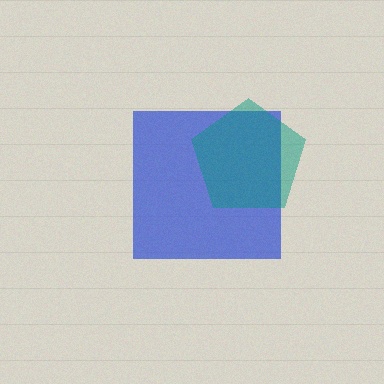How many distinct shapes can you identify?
There are 2 distinct shapes: a blue square, a teal pentagon.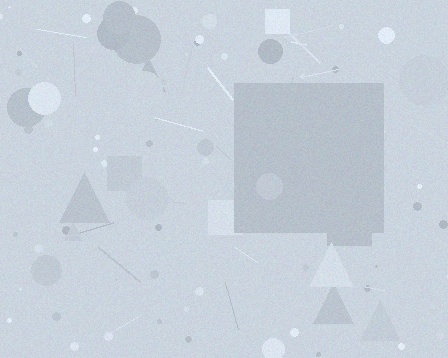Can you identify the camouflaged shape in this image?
The camouflaged shape is a square.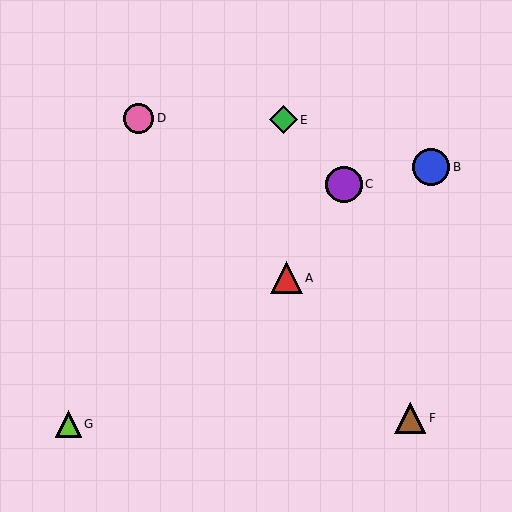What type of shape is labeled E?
Shape E is a green diamond.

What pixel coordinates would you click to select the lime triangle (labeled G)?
Click at (68, 424) to select the lime triangle G.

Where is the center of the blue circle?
The center of the blue circle is at (431, 167).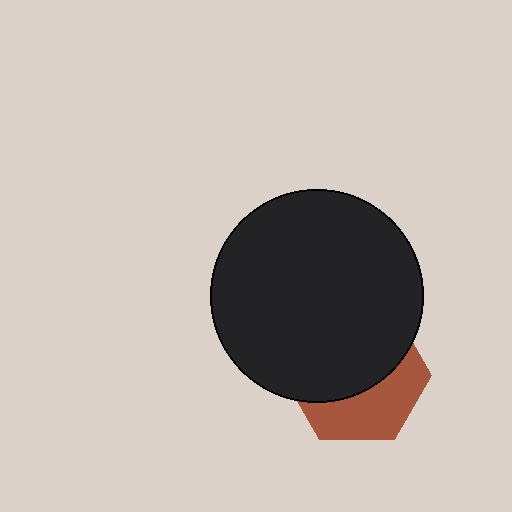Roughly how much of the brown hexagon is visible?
A small part of it is visible (roughly 40%).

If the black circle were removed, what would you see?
You would see the complete brown hexagon.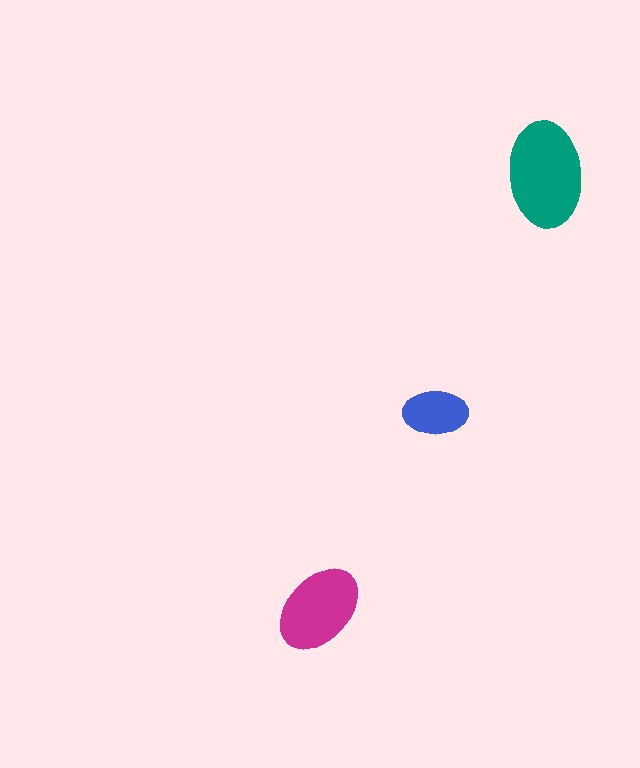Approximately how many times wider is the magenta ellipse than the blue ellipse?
About 1.5 times wider.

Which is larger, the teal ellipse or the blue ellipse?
The teal one.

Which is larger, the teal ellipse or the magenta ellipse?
The teal one.